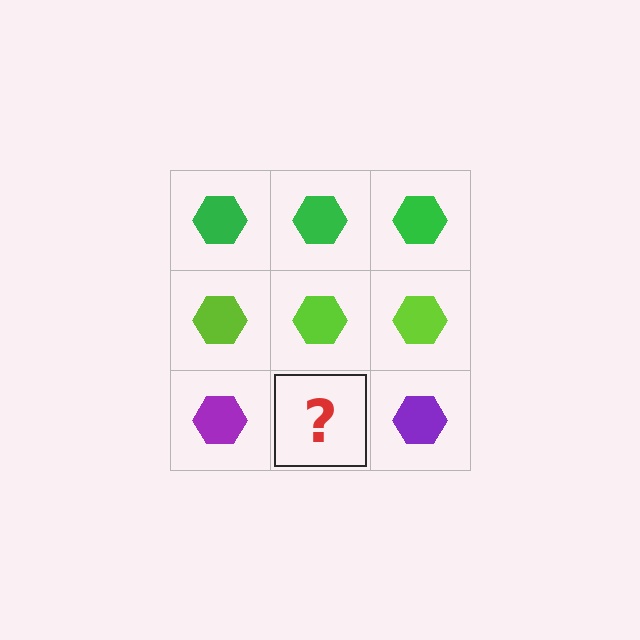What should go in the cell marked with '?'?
The missing cell should contain a purple hexagon.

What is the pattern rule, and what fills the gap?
The rule is that each row has a consistent color. The gap should be filled with a purple hexagon.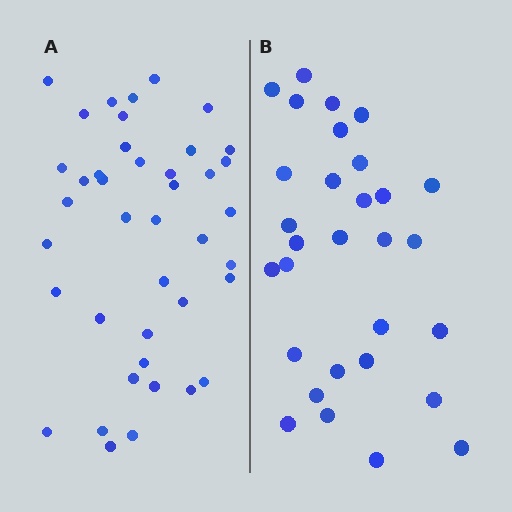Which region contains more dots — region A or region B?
Region A (the left region) has more dots.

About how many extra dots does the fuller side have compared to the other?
Region A has roughly 12 or so more dots than region B.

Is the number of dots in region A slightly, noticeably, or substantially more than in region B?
Region A has noticeably more, but not dramatically so. The ratio is roughly 1.4 to 1.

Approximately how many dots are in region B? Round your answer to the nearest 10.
About 30 dots.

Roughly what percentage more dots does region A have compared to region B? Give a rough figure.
About 35% more.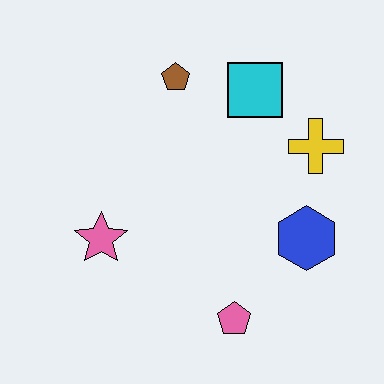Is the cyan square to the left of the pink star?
No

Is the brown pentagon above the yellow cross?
Yes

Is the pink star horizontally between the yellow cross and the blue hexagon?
No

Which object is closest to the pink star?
The pink pentagon is closest to the pink star.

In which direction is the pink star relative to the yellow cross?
The pink star is to the left of the yellow cross.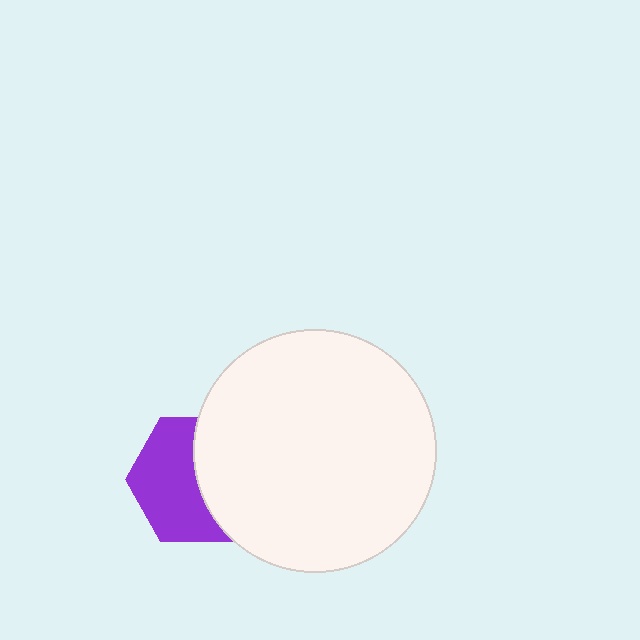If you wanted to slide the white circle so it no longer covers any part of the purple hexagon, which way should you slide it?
Slide it right — that is the most direct way to separate the two shapes.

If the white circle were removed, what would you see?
You would see the complete purple hexagon.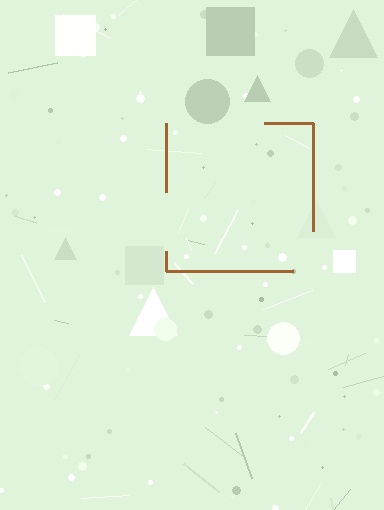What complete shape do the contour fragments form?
The contour fragments form a square.